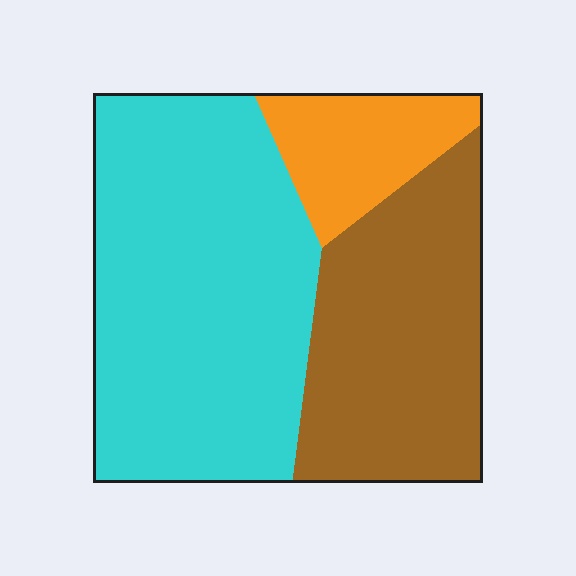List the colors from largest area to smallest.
From largest to smallest: cyan, brown, orange.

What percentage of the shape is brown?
Brown takes up about one third (1/3) of the shape.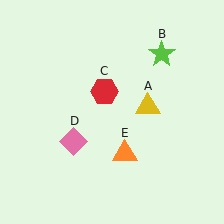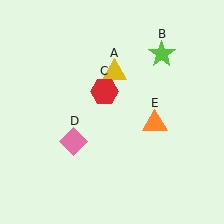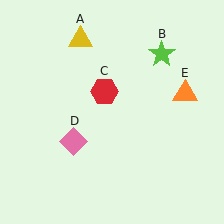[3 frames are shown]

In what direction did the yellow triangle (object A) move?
The yellow triangle (object A) moved up and to the left.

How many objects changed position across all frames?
2 objects changed position: yellow triangle (object A), orange triangle (object E).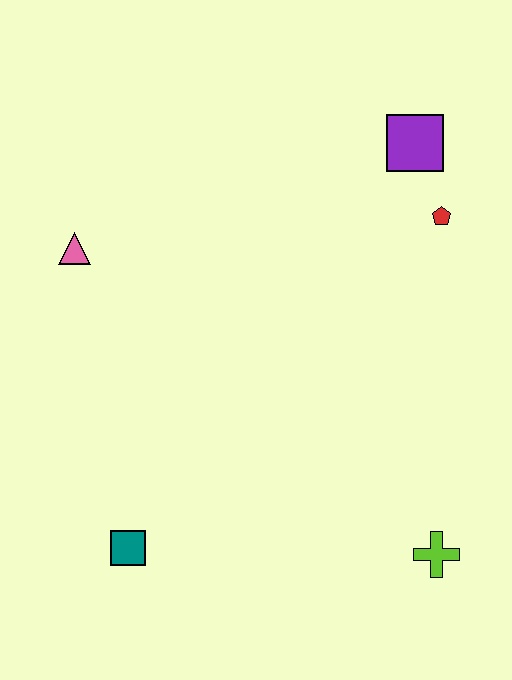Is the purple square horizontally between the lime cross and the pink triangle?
Yes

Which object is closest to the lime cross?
The teal square is closest to the lime cross.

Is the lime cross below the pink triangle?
Yes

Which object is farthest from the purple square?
The teal square is farthest from the purple square.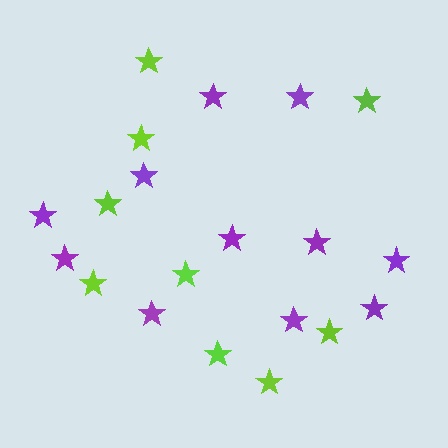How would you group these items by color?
There are 2 groups: one group of lime stars (9) and one group of purple stars (11).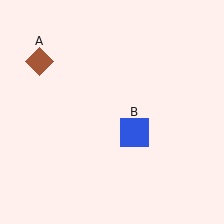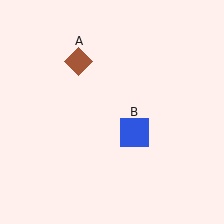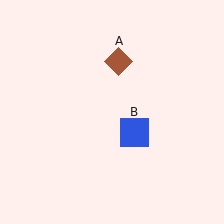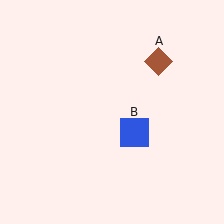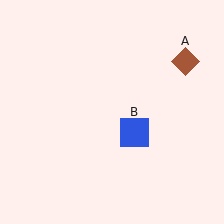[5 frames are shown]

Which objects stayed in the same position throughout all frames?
Blue square (object B) remained stationary.